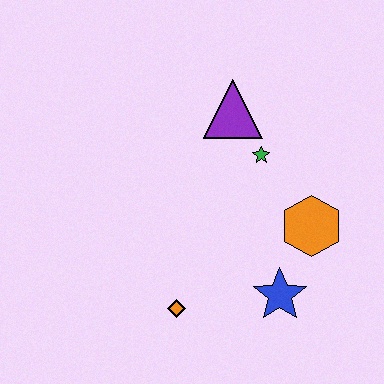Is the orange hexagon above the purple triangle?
No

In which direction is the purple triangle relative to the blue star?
The purple triangle is above the blue star.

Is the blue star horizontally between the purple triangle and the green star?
No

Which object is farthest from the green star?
The orange diamond is farthest from the green star.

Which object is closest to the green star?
The purple triangle is closest to the green star.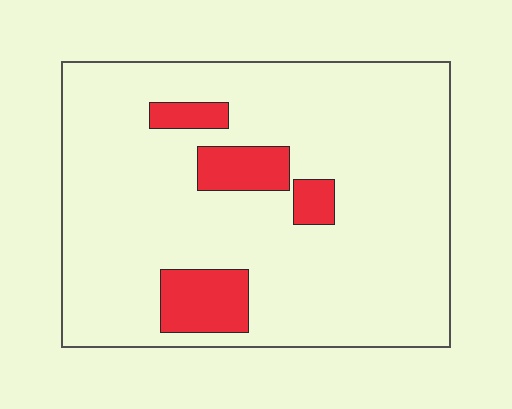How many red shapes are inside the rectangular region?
4.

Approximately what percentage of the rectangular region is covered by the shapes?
Approximately 10%.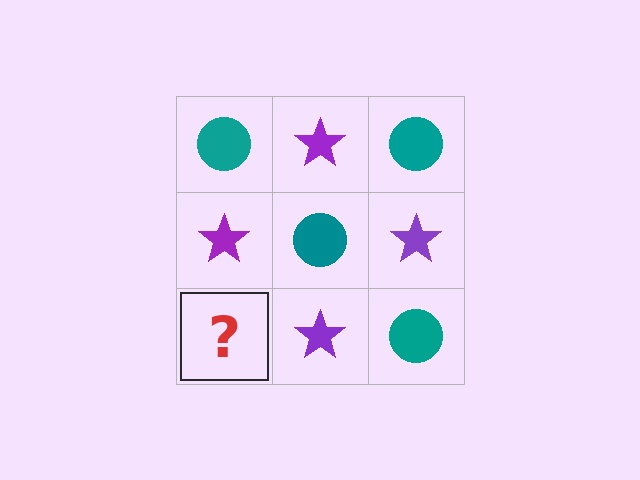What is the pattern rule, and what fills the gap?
The rule is that it alternates teal circle and purple star in a checkerboard pattern. The gap should be filled with a teal circle.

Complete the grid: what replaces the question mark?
The question mark should be replaced with a teal circle.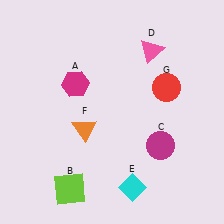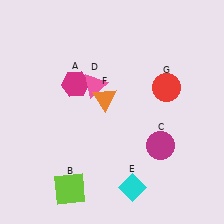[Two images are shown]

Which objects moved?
The objects that moved are: the pink triangle (D), the orange triangle (F).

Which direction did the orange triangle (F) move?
The orange triangle (F) moved up.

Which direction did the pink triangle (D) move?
The pink triangle (D) moved left.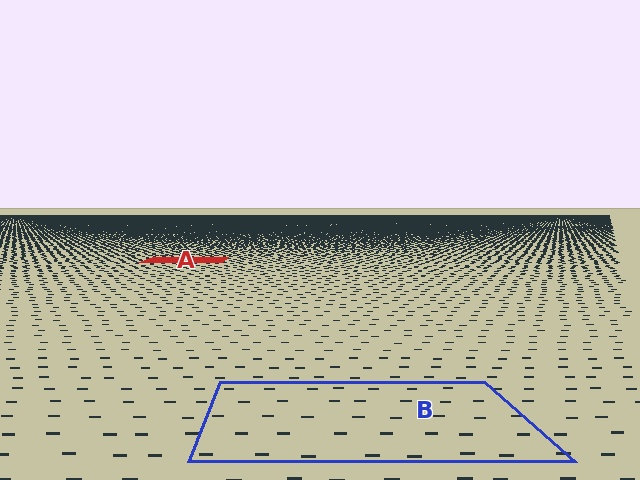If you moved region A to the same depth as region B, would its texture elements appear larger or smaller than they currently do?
They would appear larger. At a closer depth, the same texture elements are projected at a bigger on-screen size.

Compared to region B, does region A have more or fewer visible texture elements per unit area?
Region A has more texture elements per unit area — they are packed more densely because it is farther away.